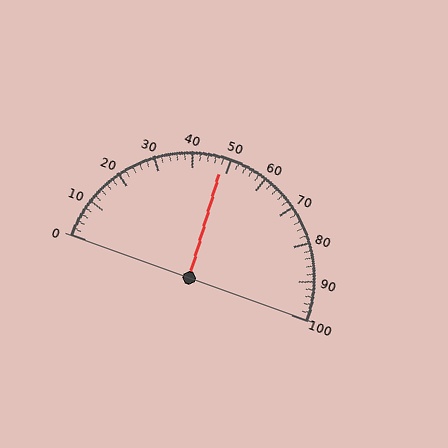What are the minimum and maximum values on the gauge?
The gauge ranges from 0 to 100.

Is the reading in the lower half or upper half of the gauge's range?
The reading is in the lower half of the range (0 to 100).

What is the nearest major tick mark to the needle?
The nearest major tick mark is 50.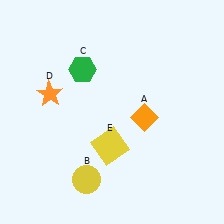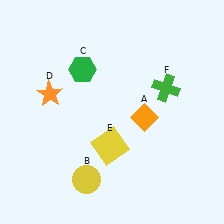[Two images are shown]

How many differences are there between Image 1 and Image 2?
There is 1 difference between the two images.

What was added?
A green cross (F) was added in Image 2.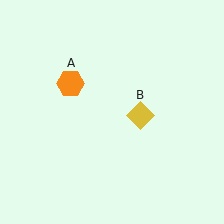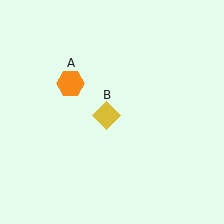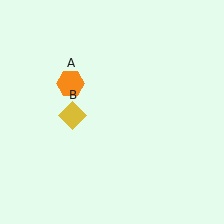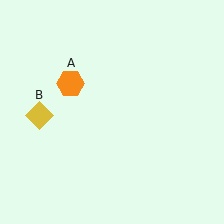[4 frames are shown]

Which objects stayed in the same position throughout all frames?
Orange hexagon (object A) remained stationary.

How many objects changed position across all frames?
1 object changed position: yellow diamond (object B).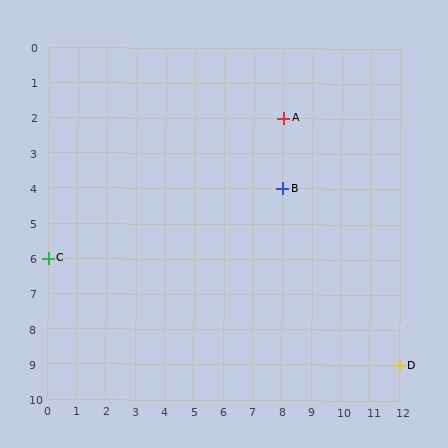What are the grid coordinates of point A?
Point A is at grid coordinates (8, 2).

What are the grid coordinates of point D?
Point D is at grid coordinates (12, 9).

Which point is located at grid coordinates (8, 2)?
Point A is at (8, 2).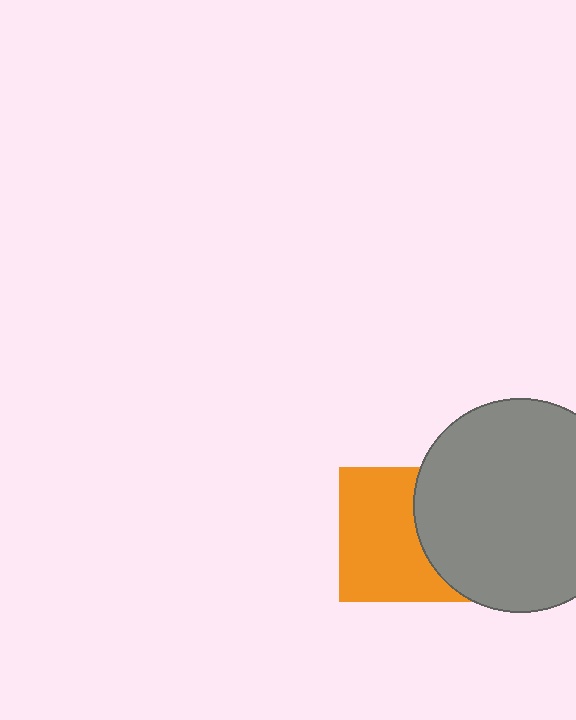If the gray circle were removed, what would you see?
You would see the complete orange square.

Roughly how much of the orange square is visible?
About half of it is visible (roughly 64%).